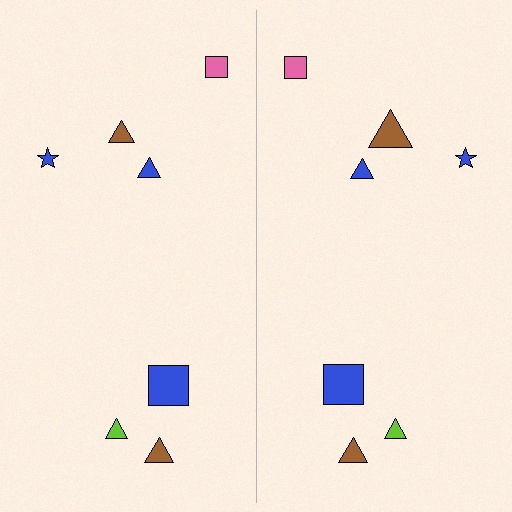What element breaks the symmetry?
The brown triangle on the right side has a different size than its mirror counterpart.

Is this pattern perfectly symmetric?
No, the pattern is not perfectly symmetric. The brown triangle on the right side has a different size than its mirror counterpart.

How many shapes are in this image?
There are 14 shapes in this image.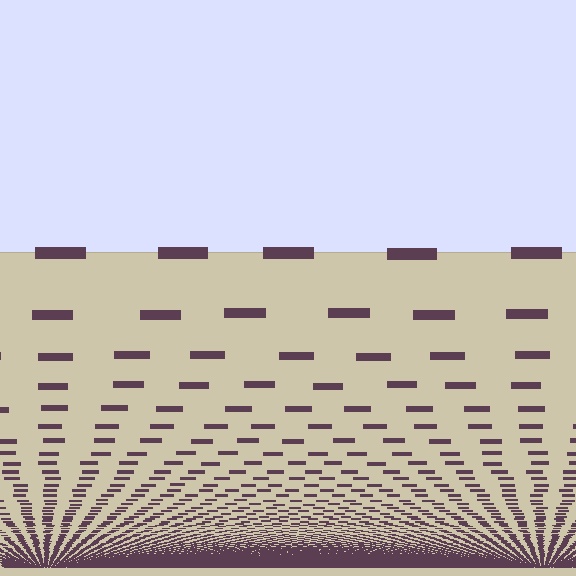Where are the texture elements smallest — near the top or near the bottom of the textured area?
Near the bottom.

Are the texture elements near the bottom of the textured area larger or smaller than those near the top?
Smaller. The gradient is inverted — elements near the bottom are smaller and denser.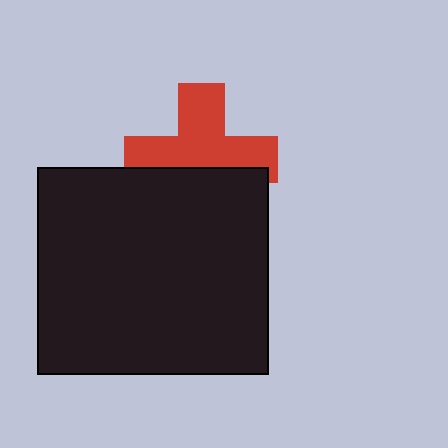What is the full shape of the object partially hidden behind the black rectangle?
The partially hidden object is a red cross.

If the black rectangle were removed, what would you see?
You would see the complete red cross.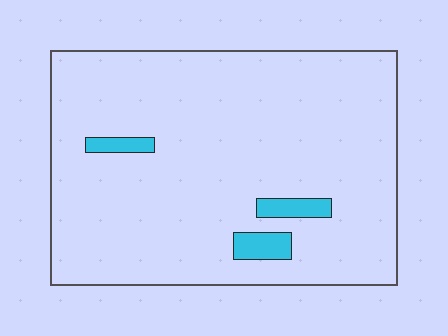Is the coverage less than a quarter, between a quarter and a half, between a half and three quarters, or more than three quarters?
Less than a quarter.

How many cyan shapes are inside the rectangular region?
3.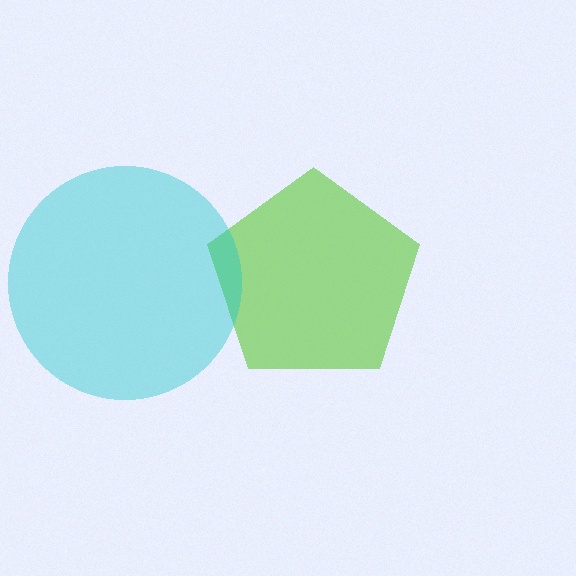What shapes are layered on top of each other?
The layered shapes are: a lime pentagon, a cyan circle.